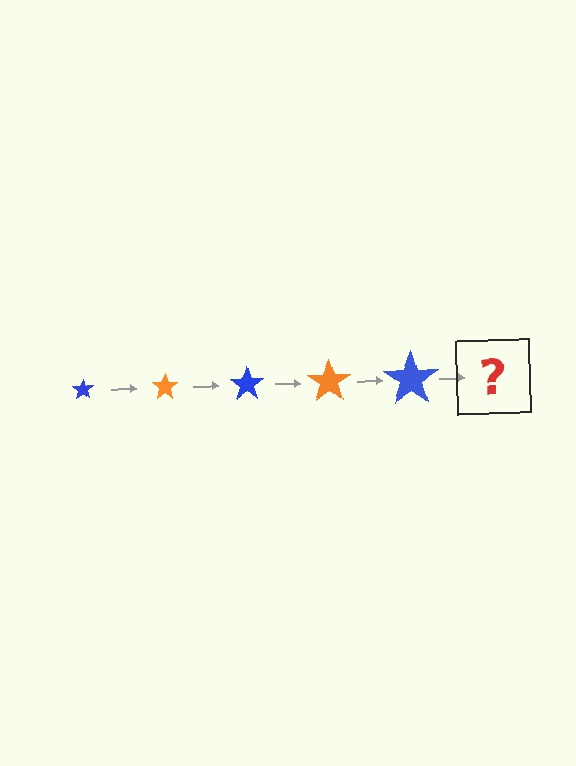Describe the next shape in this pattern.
It should be an orange star, larger than the previous one.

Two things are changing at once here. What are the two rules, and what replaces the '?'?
The two rules are that the star grows larger each step and the color cycles through blue and orange. The '?' should be an orange star, larger than the previous one.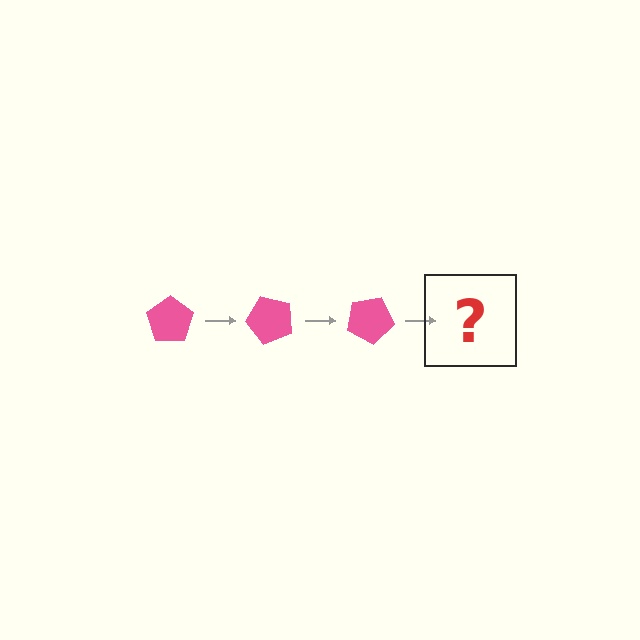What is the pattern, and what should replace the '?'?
The pattern is that the pentagon rotates 50 degrees each step. The '?' should be a pink pentagon rotated 150 degrees.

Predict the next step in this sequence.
The next step is a pink pentagon rotated 150 degrees.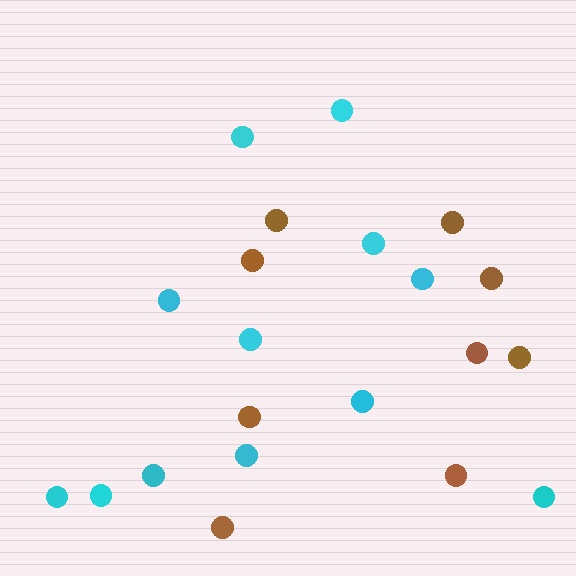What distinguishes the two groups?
There are 2 groups: one group of cyan circles (12) and one group of brown circles (9).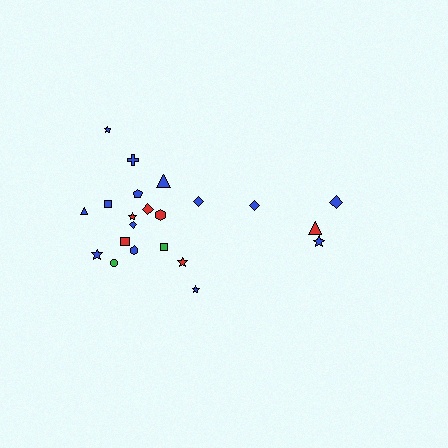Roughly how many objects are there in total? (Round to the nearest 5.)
Roughly 20 objects in total.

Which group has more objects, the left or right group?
The left group.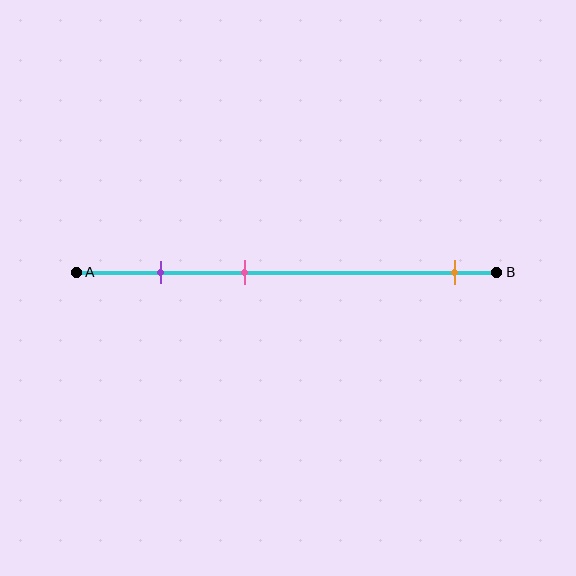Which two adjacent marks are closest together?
The purple and pink marks are the closest adjacent pair.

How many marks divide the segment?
There are 3 marks dividing the segment.